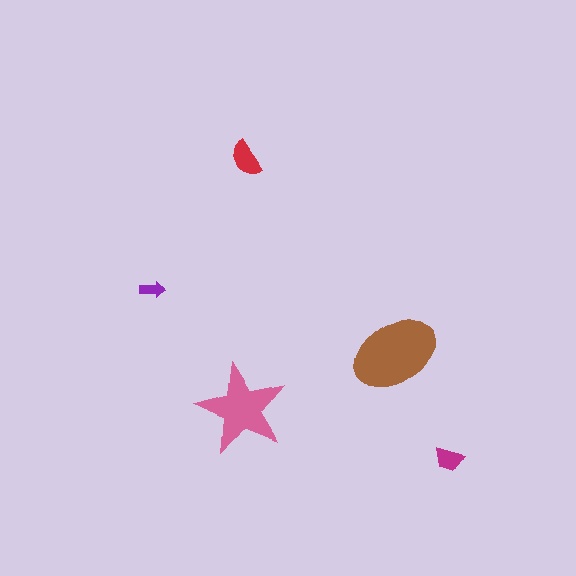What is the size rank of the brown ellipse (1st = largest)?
1st.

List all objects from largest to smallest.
The brown ellipse, the pink star, the red semicircle, the magenta trapezoid, the purple arrow.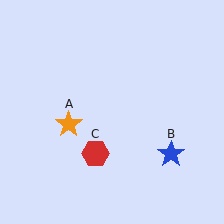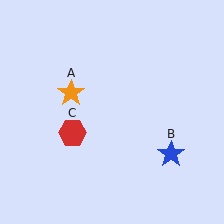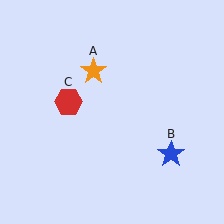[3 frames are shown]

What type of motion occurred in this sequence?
The orange star (object A), red hexagon (object C) rotated clockwise around the center of the scene.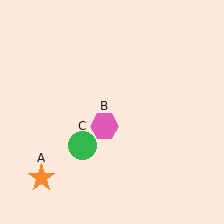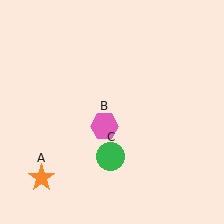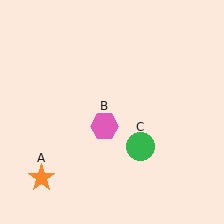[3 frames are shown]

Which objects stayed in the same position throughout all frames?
Orange star (object A) and pink hexagon (object B) remained stationary.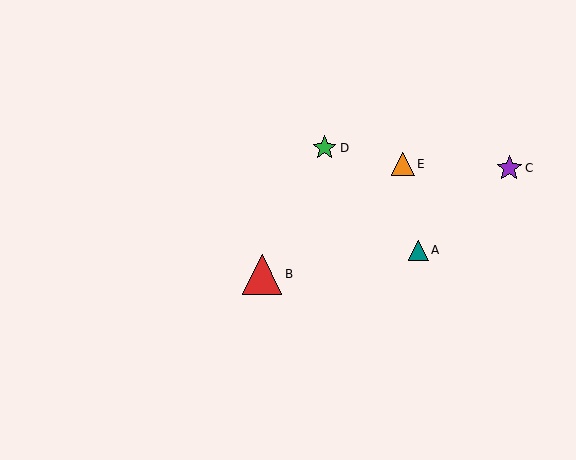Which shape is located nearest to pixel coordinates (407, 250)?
The teal triangle (labeled A) at (418, 250) is nearest to that location.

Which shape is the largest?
The red triangle (labeled B) is the largest.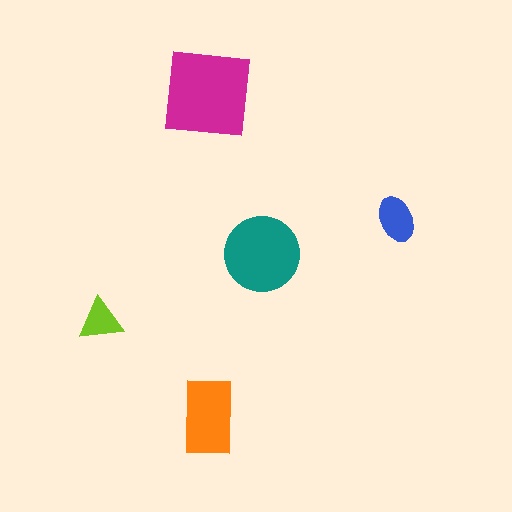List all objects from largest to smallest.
The magenta square, the teal circle, the orange rectangle, the blue ellipse, the lime triangle.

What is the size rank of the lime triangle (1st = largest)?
5th.